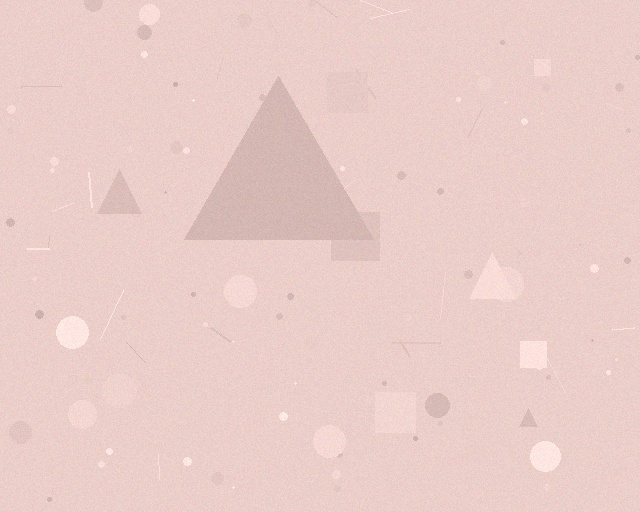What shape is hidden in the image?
A triangle is hidden in the image.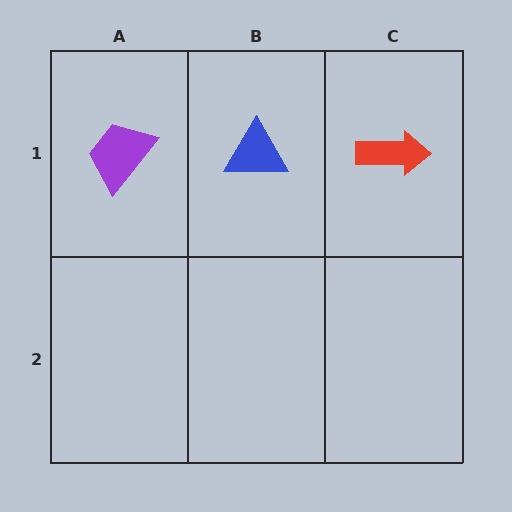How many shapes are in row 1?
3 shapes.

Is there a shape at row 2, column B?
No, that cell is empty.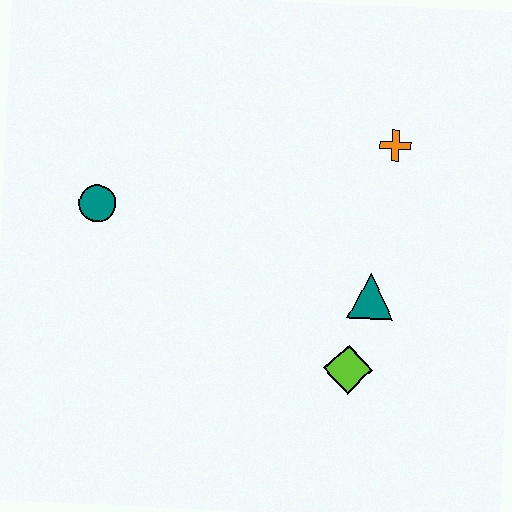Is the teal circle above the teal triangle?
Yes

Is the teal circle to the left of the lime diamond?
Yes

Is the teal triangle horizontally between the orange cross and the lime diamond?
Yes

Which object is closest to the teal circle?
The teal triangle is closest to the teal circle.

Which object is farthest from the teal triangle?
The teal circle is farthest from the teal triangle.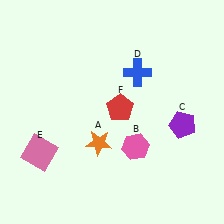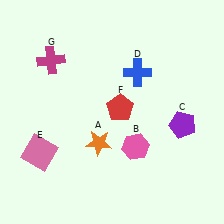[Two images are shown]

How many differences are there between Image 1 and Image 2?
There is 1 difference between the two images.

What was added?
A magenta cross (G) was added in Image 2.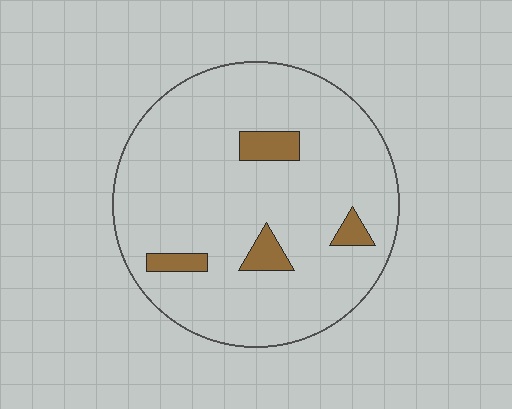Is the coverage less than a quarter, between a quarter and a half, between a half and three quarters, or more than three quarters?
Less than a quarter.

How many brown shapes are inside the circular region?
4.